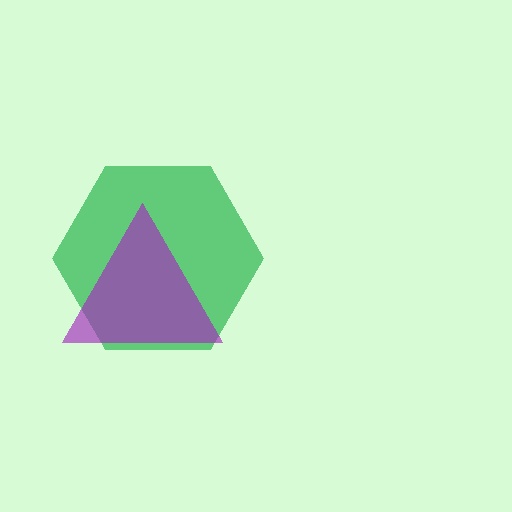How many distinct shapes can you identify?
There are 2 distinct shapes: a green hexagon, a purple triangle.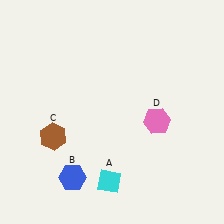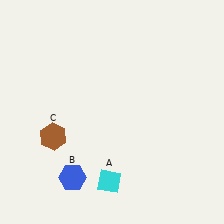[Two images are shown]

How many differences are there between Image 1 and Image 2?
There is 1 difference between the two images.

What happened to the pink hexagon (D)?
The pink hexagon (D) was removed in Image 2. It was in the bottom-right area of Image 1.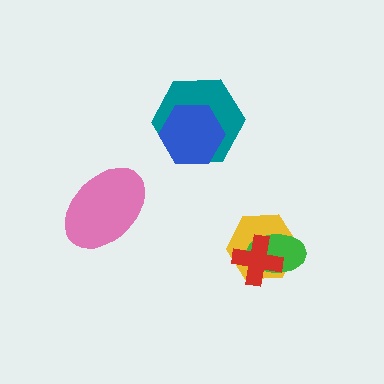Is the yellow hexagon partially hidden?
Yes, it is partially covered by another shape.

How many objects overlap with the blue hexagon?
1 object overlaps with the blue hexagon.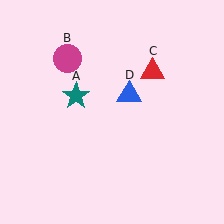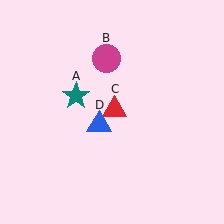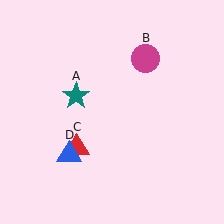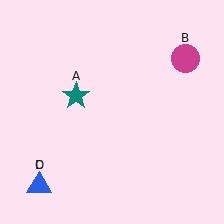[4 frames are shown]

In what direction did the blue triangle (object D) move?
The blue triangle (object D) moved down and to the left.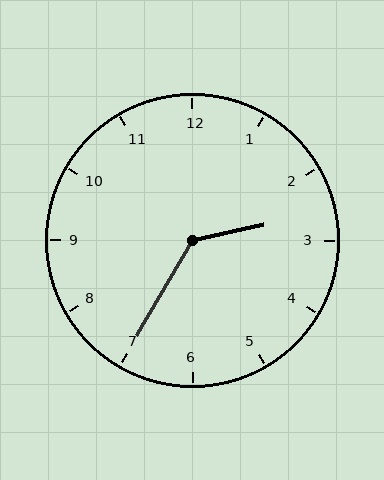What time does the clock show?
2:35.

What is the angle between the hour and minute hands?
Approximately 132 degrees.